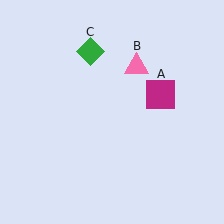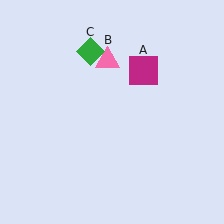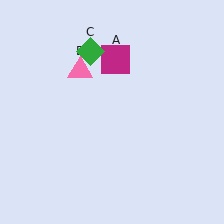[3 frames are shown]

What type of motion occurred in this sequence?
The magenta square (object A), pink triangle (object B) rotated counterclockwise around the center of the scene.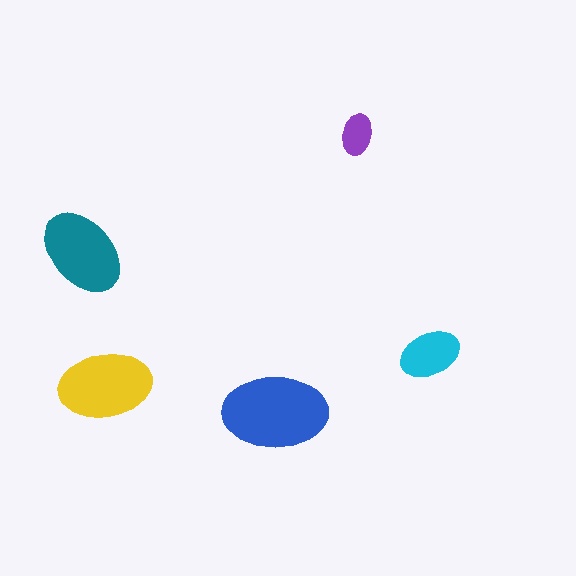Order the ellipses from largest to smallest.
the blue one, the yellow one, the teal one, the cyan one, the purple one.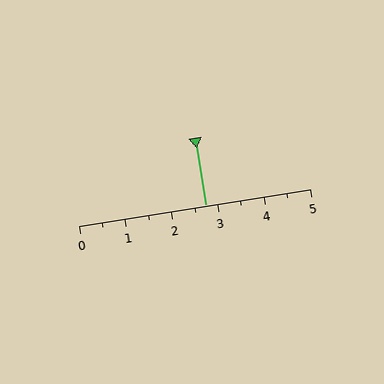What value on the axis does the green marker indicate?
The marker indicates approximately 2.8.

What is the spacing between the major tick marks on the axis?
The major ticks are spaced 1 apart.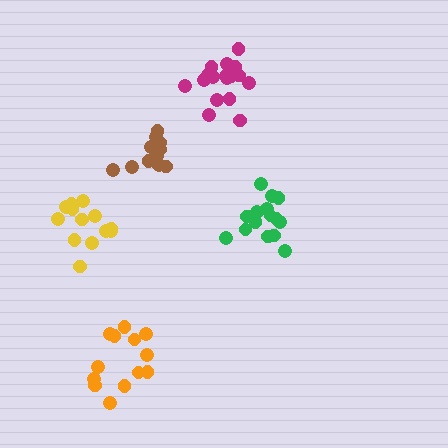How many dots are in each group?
Group 1: 15 dots, Group 2: 13 dots, Group 3: 12 dots, Group 4: 14 dots, Group 5: 17 dots (71 total).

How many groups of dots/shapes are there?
There are 5 groups.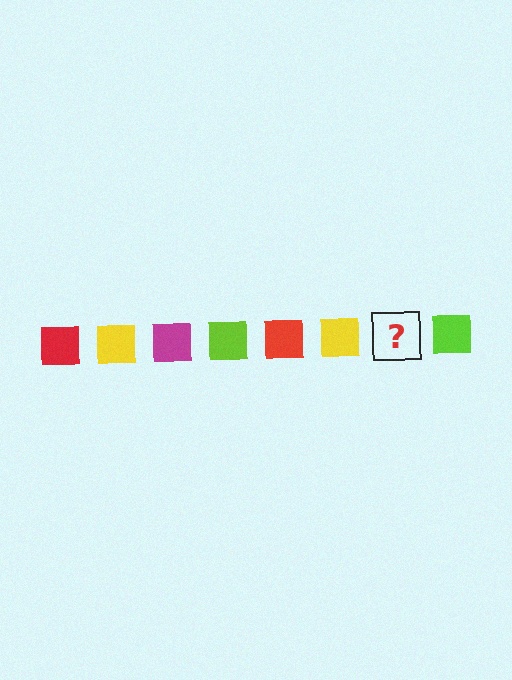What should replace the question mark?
The question mark should be replaced with a magenta square.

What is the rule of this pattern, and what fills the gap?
The rule is that the pattern cycles through red, yellow, magenta, lime squares. The gap should be filled with a magenta square.